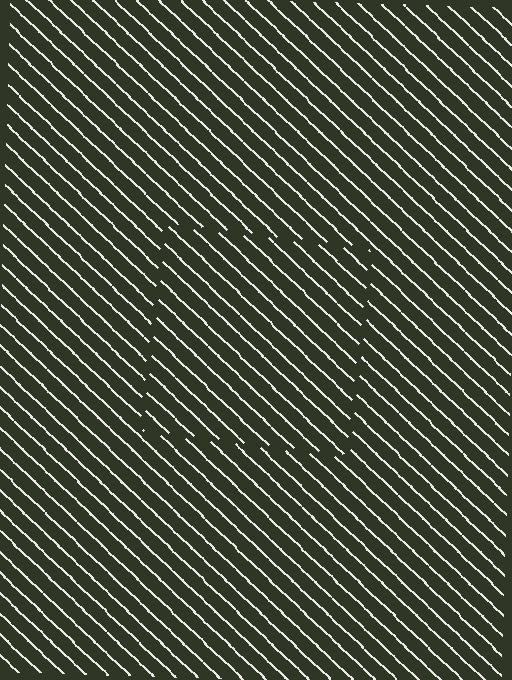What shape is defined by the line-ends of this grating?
An illusory square. The interior of the shape contains the same grating, shifted by half a period — the contour is defined by the phase discontinuity where line-ends from the inner and outer gratings abut.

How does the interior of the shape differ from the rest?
The interior of the shape contains the same grating, shifted by half a period — the contour is defined by the phase discontinuity where line-ends from the inner and outer gratings abut.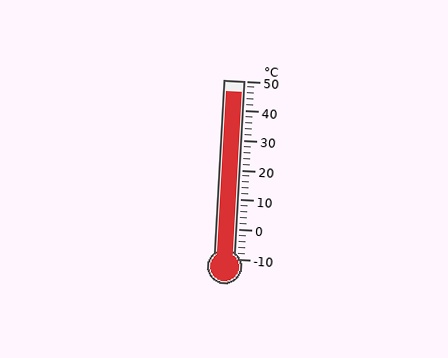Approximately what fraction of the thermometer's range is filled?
The thermometer is filled to approximately 95% of its range.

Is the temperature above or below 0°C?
The temperature is above 0°C.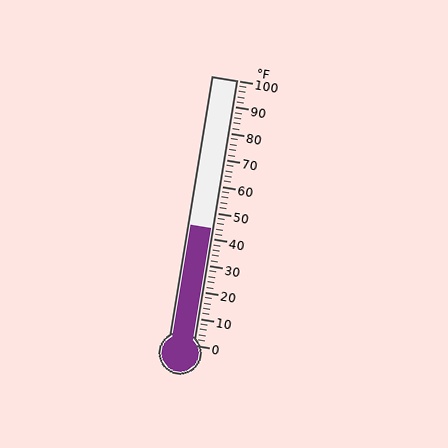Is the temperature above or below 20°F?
The temperature is above 20°F.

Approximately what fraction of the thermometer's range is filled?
The thermometer is filled to approximately 45% of its range.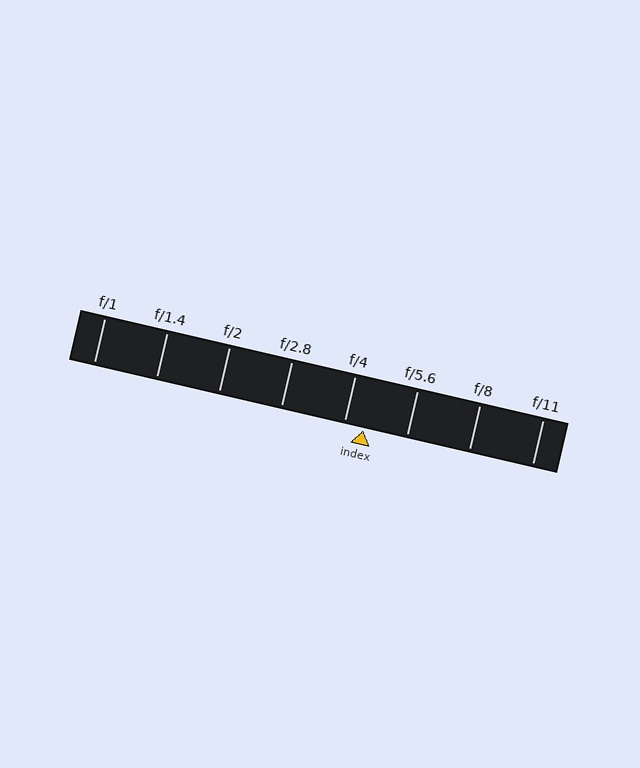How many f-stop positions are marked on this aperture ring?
There are 8 f-stop positions marked.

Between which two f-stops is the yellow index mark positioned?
The index mark is between f/4 and f/5.6.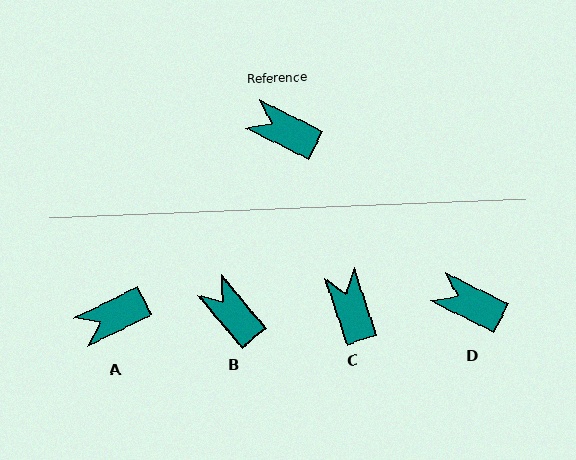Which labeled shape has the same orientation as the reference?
D.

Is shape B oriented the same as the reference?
No, it is off by about 23 degrees.